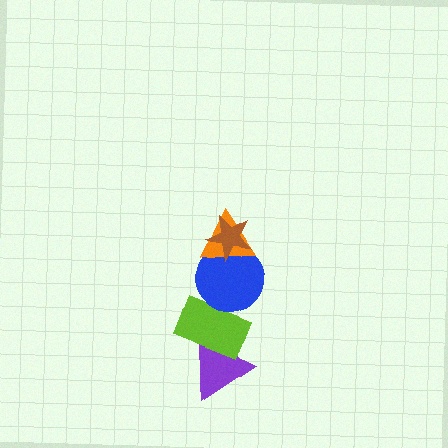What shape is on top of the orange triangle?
The brown star is on top of the orange triangle.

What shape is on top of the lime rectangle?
The blue circle is on top of the lime rectangle.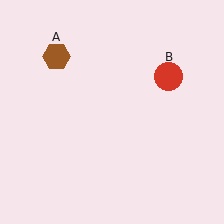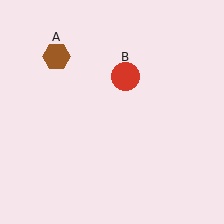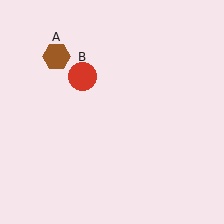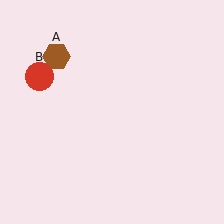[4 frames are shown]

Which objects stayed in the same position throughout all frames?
Brown hexagon (object A) remained stationary.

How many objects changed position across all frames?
1 object changed position: red circle (object B).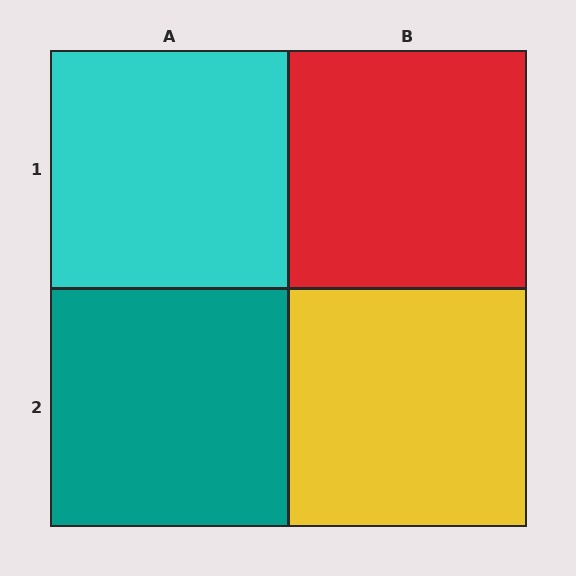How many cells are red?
1 cell is red.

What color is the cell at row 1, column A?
Cyan.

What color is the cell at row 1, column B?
Red.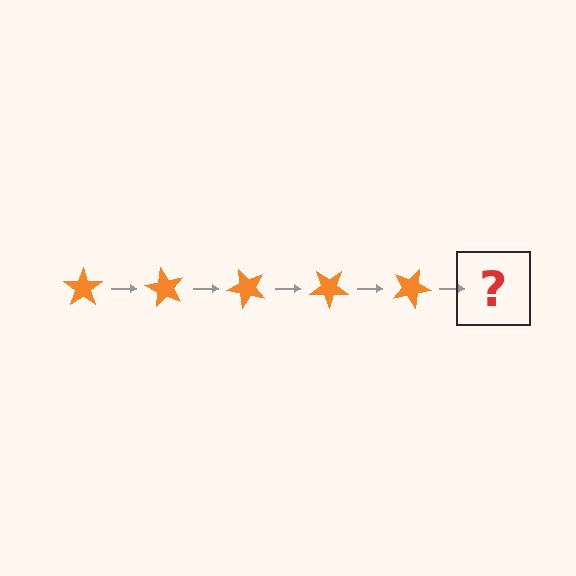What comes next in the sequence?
The next element should be an orange star rotated 300 degrees.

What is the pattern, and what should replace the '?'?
The pattern is that the star rotates 60 degrees each step. The '?' should be an orange star rotated 300 degrees.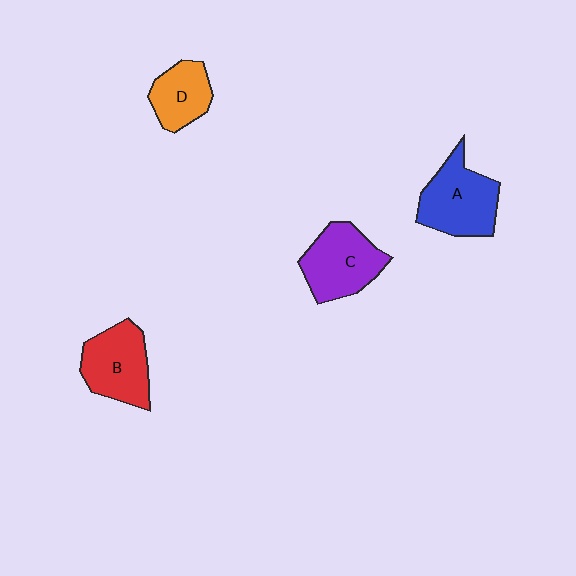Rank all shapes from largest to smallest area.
From largest to smallest: A (blue), C (purple), B (red), D (orange).